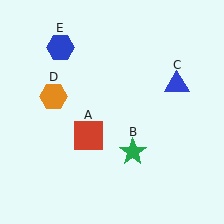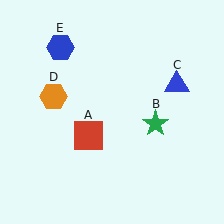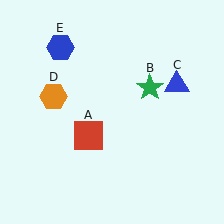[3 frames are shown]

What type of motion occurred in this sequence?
The green star (object B) rotated counterclockwise around the center of the scene.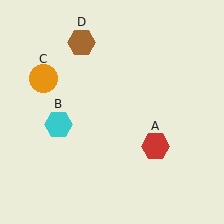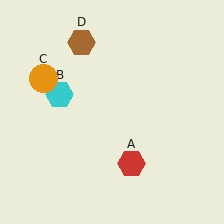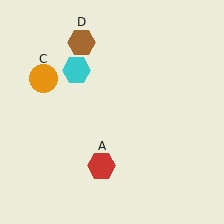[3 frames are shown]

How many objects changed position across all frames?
2 objects changed position: red hexagon (object A), cyan hexagon (object B).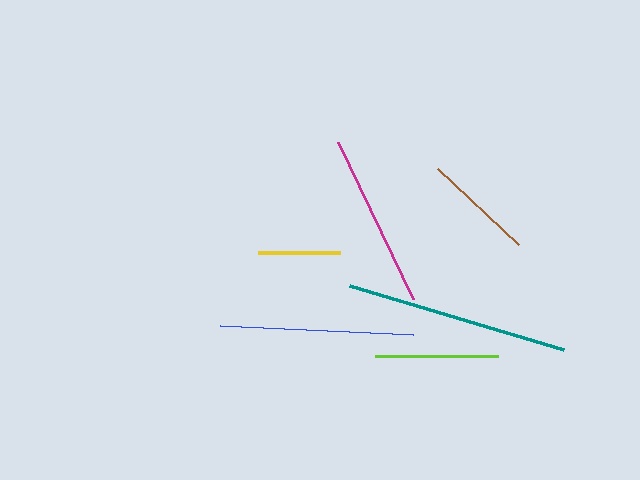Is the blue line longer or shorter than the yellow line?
The blue line is longer than the yellow line.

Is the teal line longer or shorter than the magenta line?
The teal line is longer than the magenta line.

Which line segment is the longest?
The teal line is the longest at approximately 224 pixels.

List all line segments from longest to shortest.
From longest to shortest: teal, blue, magenta, lime, brown, yellow.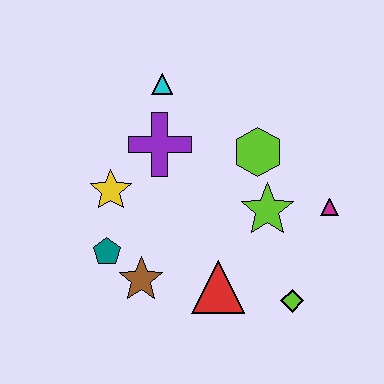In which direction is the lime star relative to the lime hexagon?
The lime star is below the lime hexagon.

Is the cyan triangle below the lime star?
No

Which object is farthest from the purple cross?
The lime diamond is farthest from the purple cross.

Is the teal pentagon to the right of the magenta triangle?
No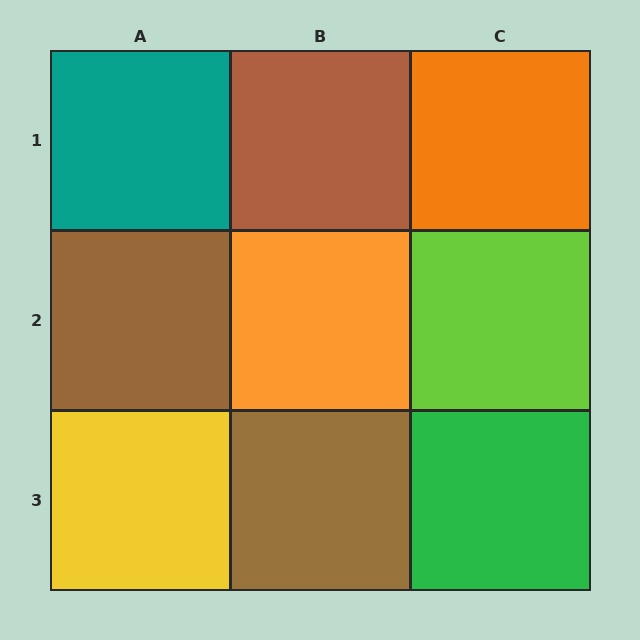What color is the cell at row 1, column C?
Orange.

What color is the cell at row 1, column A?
Teal.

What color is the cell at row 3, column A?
Yellow.